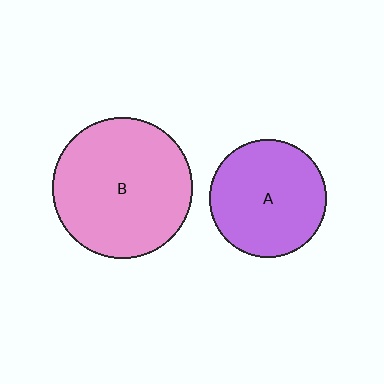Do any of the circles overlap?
No, none of the circles overlap.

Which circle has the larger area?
Circle B (pink).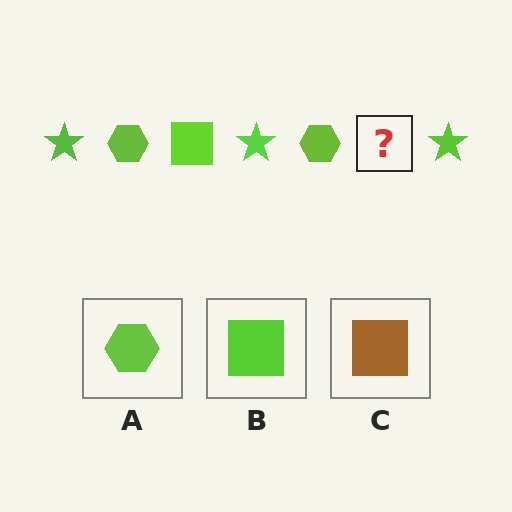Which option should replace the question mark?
Option B.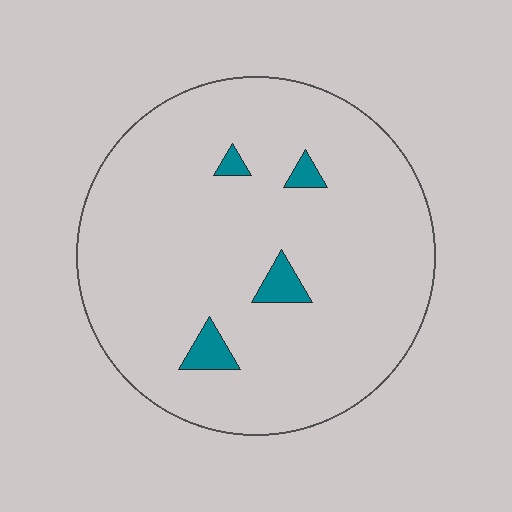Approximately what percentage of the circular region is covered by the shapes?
Approximately 5%.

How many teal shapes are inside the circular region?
4.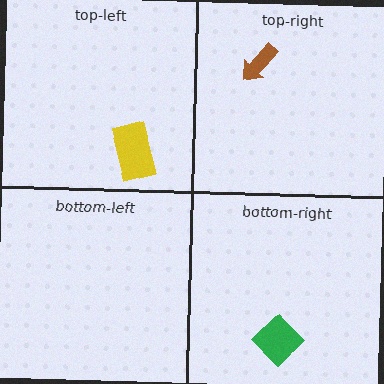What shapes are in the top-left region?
The yellow rectangle.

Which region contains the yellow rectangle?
The top-left region.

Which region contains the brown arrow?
The top-right region.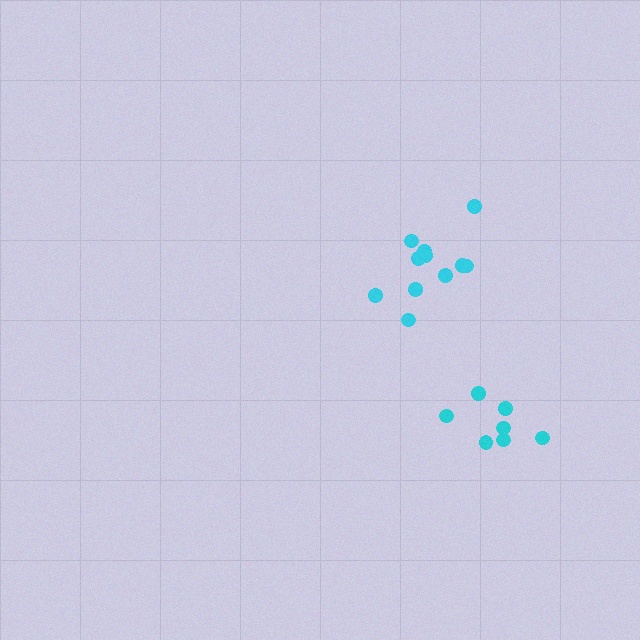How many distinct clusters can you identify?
There are 2 distinct clusters.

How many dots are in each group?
Group 1: 7 dots, Group 2: 11 dots (18 total).